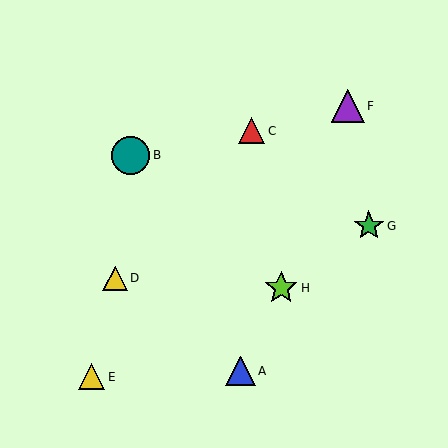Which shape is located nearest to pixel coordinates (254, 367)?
The blue triangle (labeled A) at (241, 371) is nearest to that location.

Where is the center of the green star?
The center of the green star is at (369, 226).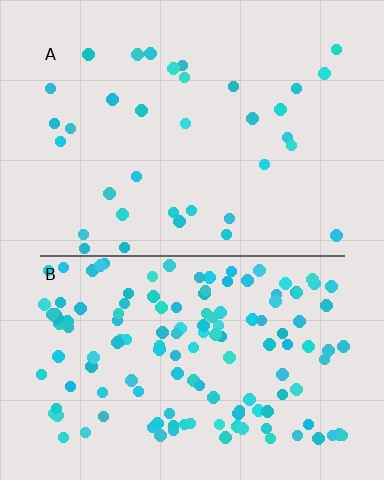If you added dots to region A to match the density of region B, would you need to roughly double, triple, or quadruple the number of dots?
Approximately quadruple.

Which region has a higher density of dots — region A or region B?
B (the bottom).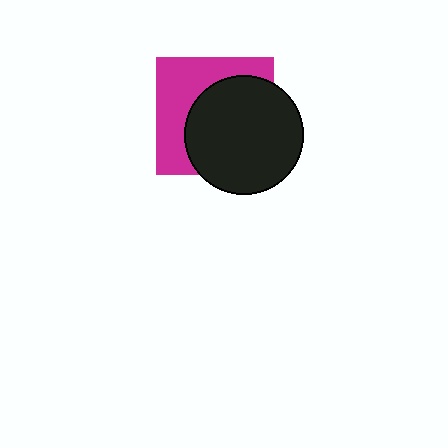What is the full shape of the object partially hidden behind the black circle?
The partially hidden object is a magenta square.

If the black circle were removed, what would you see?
You would see the complete magenta square.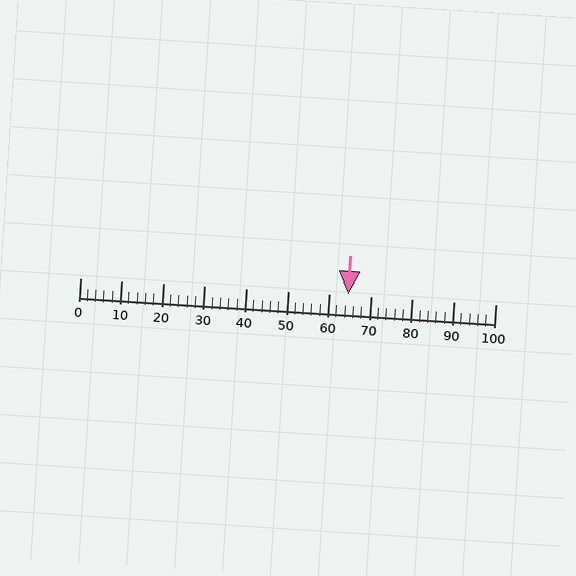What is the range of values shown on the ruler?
The ruler shows values from 0 to 100.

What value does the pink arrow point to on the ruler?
The pink arrow points to approximately 64.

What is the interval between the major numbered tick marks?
The major tick marks are spaced 10 units apart.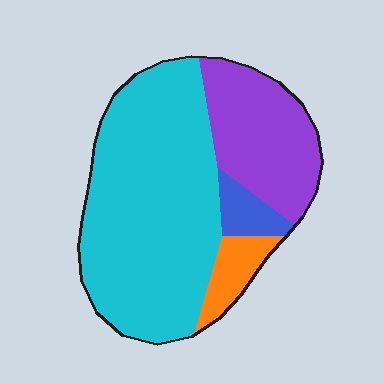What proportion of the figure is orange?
Orange takes up about one tenth (1/10) of the figure.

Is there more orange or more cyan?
Cyan.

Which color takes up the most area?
Cyan, at roughly 60%.